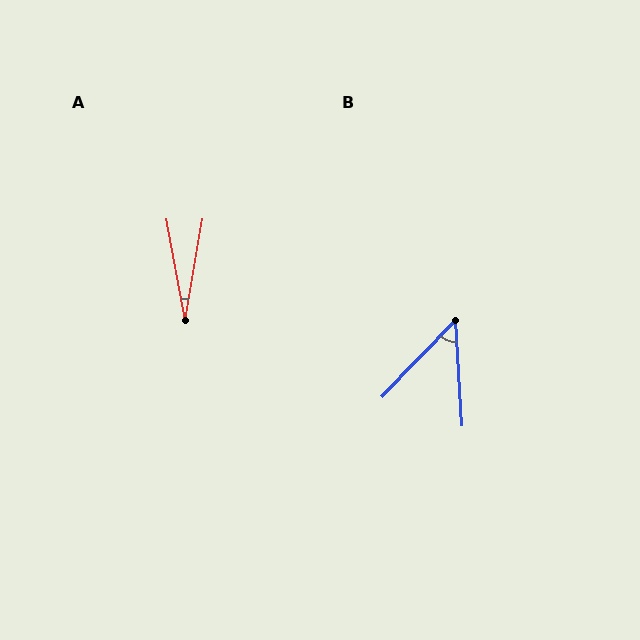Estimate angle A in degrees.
Approximately 20 degrees.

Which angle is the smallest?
A, at approximately 20 degrees.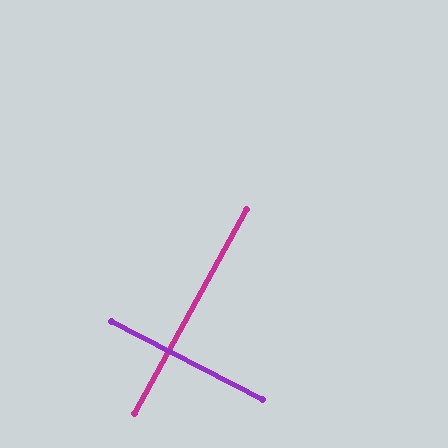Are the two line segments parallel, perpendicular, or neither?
Perpendicular — they meet at approximately 89°.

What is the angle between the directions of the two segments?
Approximately 89 degrees.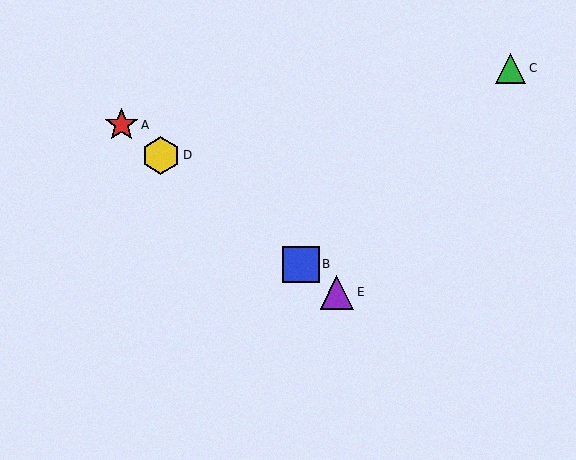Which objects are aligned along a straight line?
Objects A, B, D, E are aligned along a straight line.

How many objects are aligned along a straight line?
4 objects (A, B, D, E) are aligned along a straight line.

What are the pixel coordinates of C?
Object C is at (511, 68).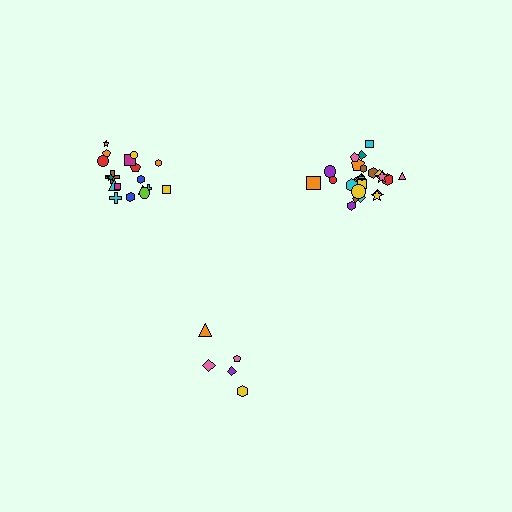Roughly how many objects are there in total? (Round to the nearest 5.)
Roughly 50 objects in total.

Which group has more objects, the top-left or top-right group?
The top-right group.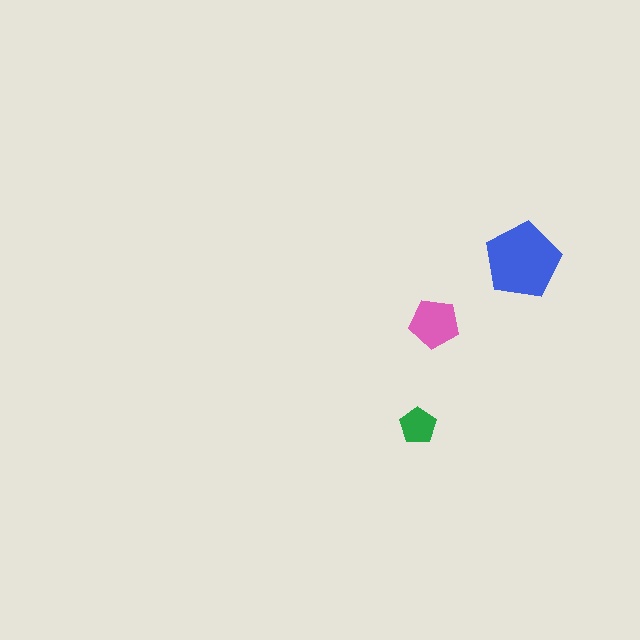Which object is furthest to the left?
The green pentagon is leftmost.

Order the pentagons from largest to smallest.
the blue one, the pink one, the green one.